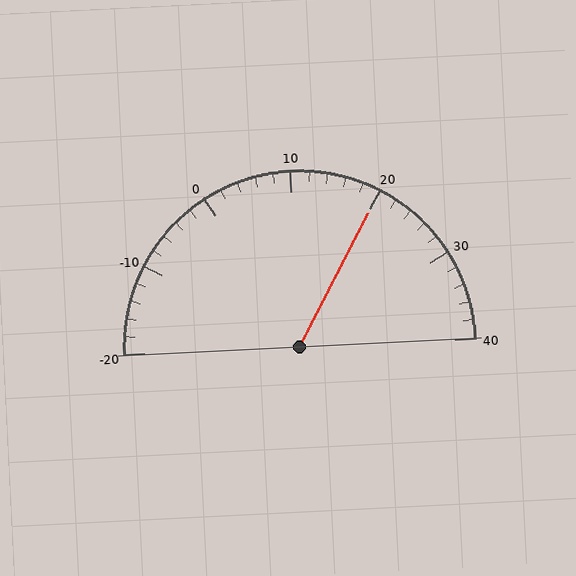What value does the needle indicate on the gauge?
The needle indicates approximately 20.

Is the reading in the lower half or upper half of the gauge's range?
The reading is in the upper half of the range (-20 to 40).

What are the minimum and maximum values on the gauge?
The gauge ranges from -20 to 40.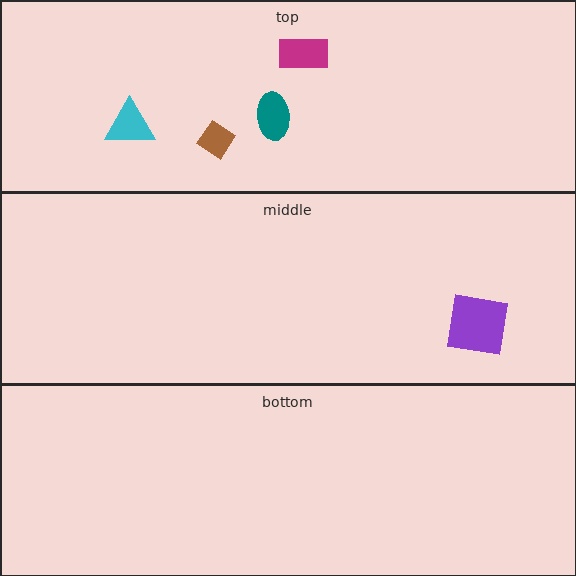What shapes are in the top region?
The brown diamond, the magenta rectangle, the cyan triangle, the teal ellipse.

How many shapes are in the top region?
4.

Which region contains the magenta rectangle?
The top region.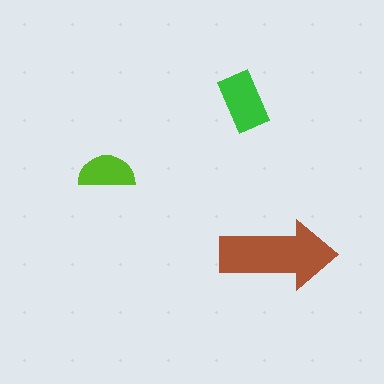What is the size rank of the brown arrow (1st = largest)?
1st.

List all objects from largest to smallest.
The brown arrow, the green rectangle, the lime semicircle.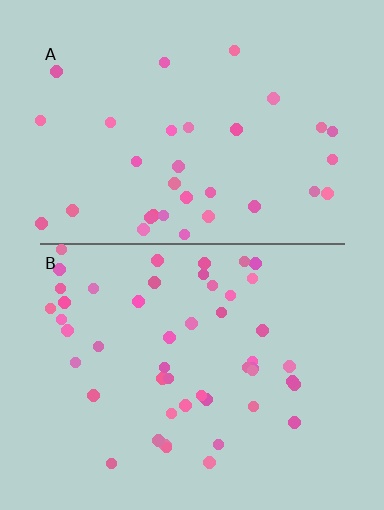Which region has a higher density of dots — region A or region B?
B (the bottom).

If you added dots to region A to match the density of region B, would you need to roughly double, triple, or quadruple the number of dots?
Approximately double.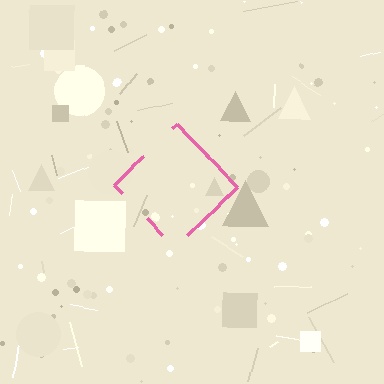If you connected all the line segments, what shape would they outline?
They would outline a diamond.